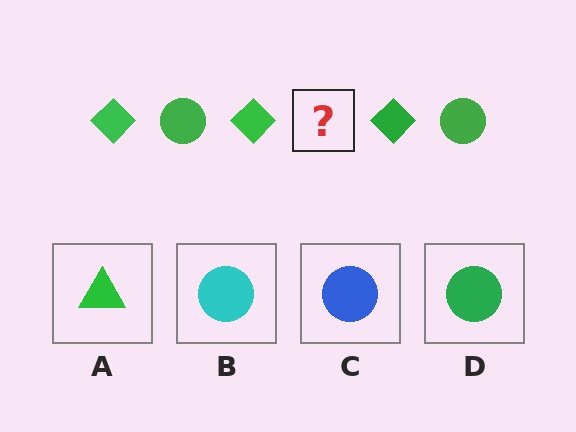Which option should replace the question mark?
Option D.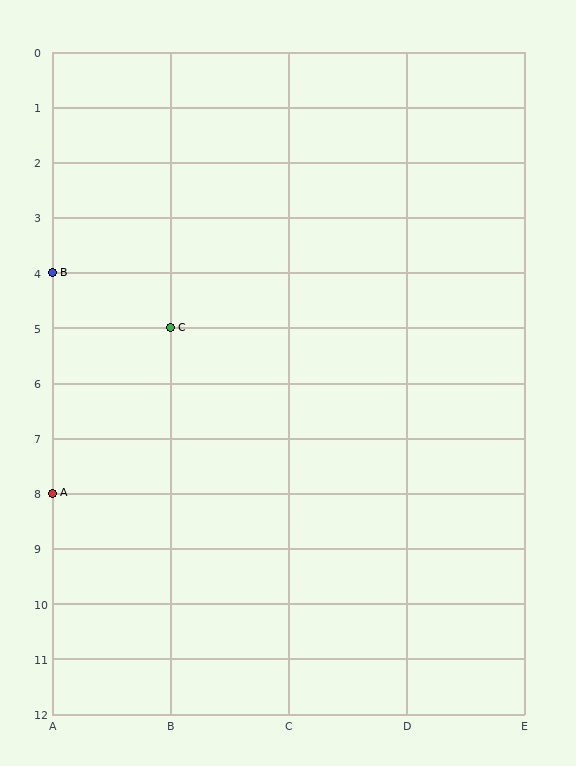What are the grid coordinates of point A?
Point A is at grid coordinates (A, 8).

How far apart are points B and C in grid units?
Points B and C are 1 column and 1 row apart (about 1.4 grid units diagonally).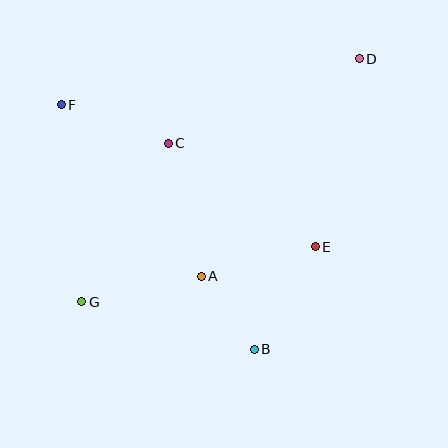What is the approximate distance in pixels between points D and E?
The distance between D and E is approximately 193 pixels.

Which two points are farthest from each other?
Points D and G are farthest from each other.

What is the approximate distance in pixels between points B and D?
The distance between B and D is approximately 309 pixels.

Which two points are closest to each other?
Points A and B are closest to each other.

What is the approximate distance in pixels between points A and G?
The distance between A and G is approximately 122 pixels.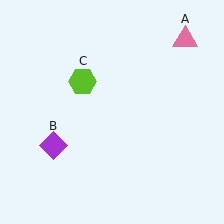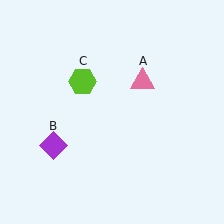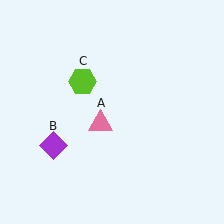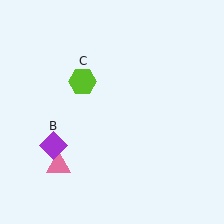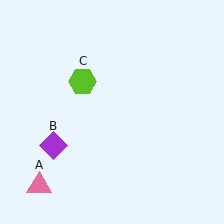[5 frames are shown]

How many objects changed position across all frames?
1 object changed position: pink triangle (object A).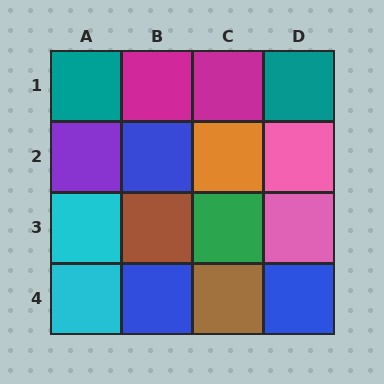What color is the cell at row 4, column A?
Cyan.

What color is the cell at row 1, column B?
Magenta.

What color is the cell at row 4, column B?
Blue.